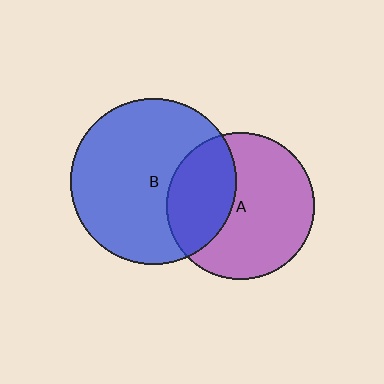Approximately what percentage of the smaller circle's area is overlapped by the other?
Approximately 35%.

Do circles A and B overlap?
Yes.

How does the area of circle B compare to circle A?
Approximately 1.3 times.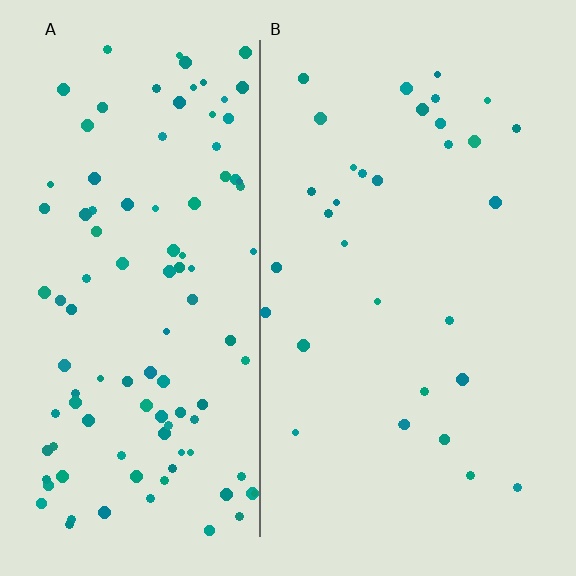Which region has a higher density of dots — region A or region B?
A (the left).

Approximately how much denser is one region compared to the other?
Approximately 3.3× — region A over region B.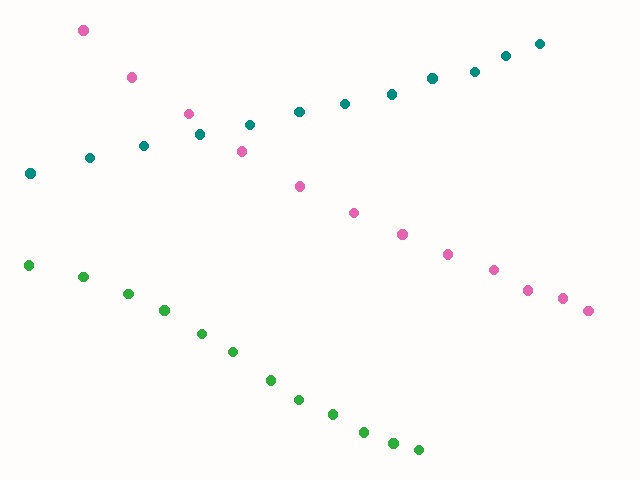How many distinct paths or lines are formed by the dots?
There are 3 distinct paths.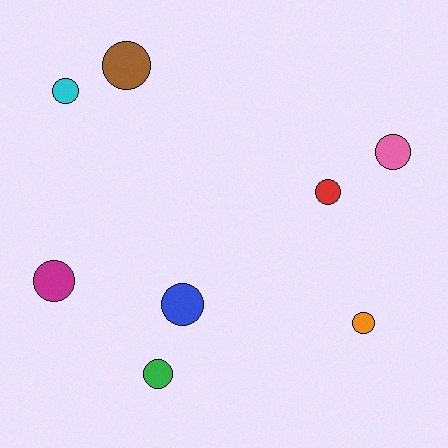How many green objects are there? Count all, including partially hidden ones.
There is 1 green object.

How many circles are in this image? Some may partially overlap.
There are 8 circles.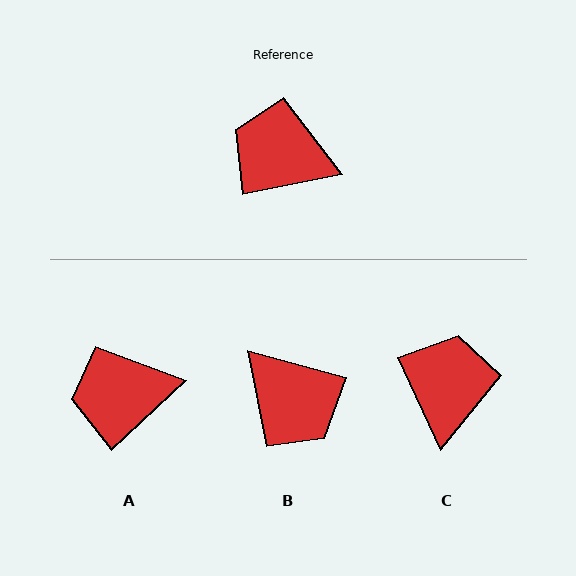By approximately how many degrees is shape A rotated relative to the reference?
Approximately 32 degrees counter-clockwise.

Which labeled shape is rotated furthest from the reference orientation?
B, about 154 degrees away.